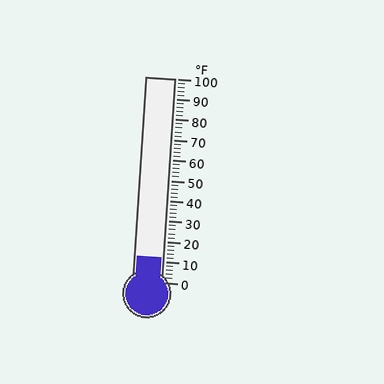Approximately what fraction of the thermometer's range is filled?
The thermometer is filled to approximately 10% of its range.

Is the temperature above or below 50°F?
The temperature is below 50°F.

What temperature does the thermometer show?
The thermometer shows approximately 12°F.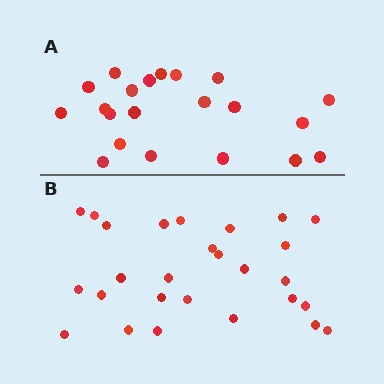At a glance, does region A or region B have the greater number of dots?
Region B (the bottom region) has more dots.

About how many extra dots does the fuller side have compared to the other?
Region B has about 6 more dots than region A.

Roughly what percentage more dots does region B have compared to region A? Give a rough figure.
About 30% more.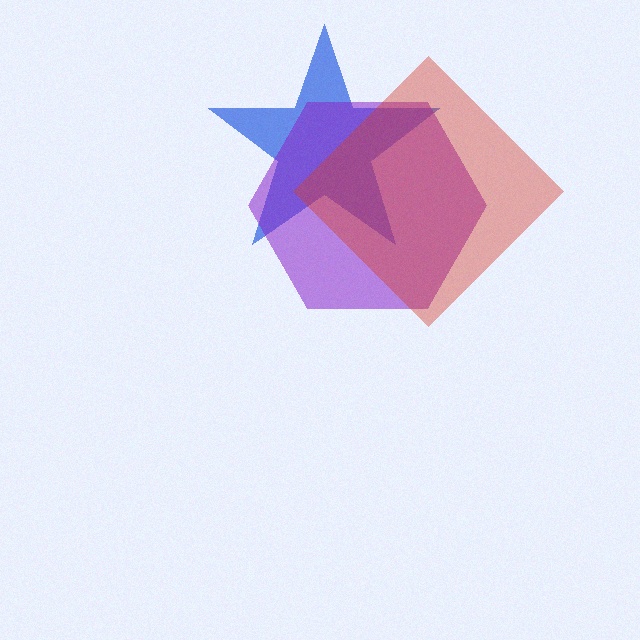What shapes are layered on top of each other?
The layered shapes are: a blue star, a purple hexagon, a red diamond.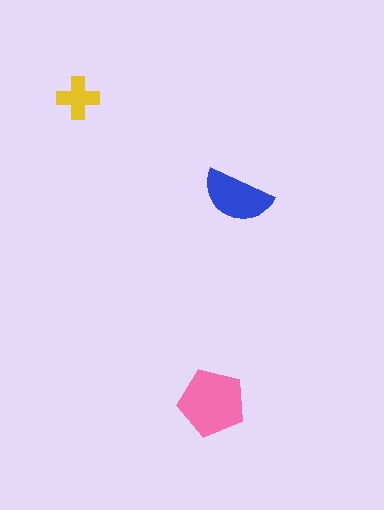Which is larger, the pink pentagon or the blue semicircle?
The pink pentagon.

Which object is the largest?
The pink pentagon.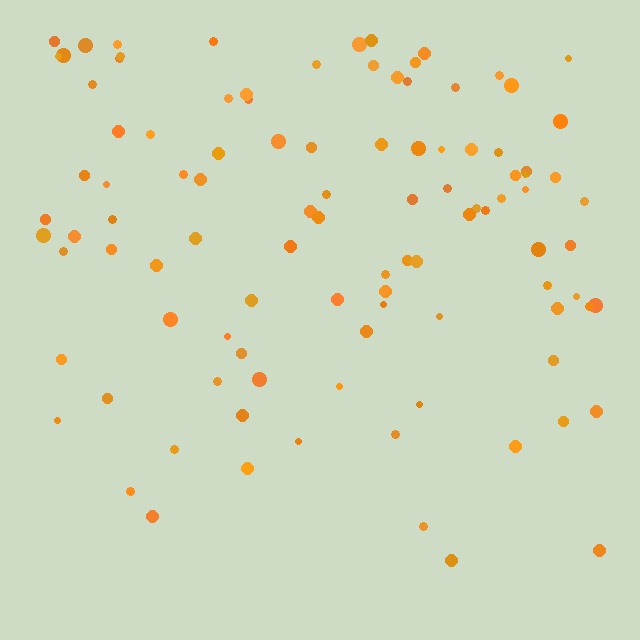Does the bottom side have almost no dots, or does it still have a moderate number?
Still a moderate number, just noticeably fewer than the top.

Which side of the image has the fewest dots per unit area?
The bottom.